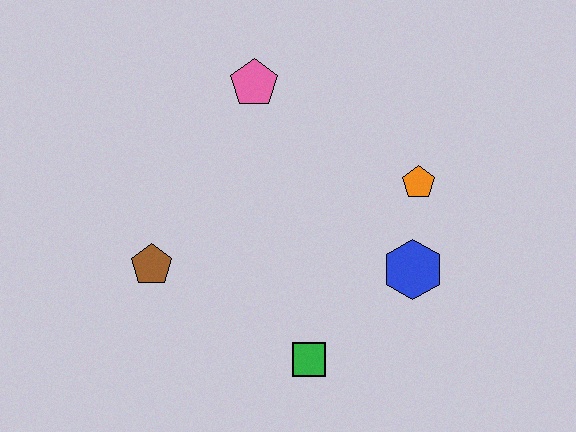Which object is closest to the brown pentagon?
The green square is closest to the brown pentagon.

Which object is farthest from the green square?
The pink pentagon is farthest from the green square.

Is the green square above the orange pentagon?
No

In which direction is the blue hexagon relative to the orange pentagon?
The blue hexagon is below the orange pentagon.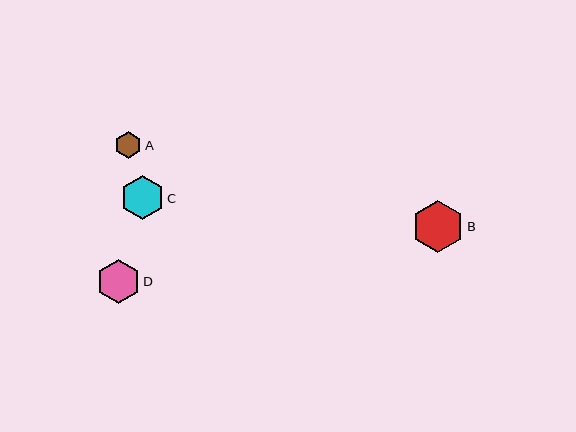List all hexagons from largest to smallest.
From largest to smallest: B, C, D, A.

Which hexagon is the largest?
Hexagon B is the largest with a size of approximately 52 pixels.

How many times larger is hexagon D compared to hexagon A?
Hexagon D is approximately 1.6 times the size of hexagon A.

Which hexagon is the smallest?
Hexagon A is the smallest with a size of approximately 27 pixels.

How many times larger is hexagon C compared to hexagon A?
Hexagon C is approximately 1.6 times the size of hexagon A.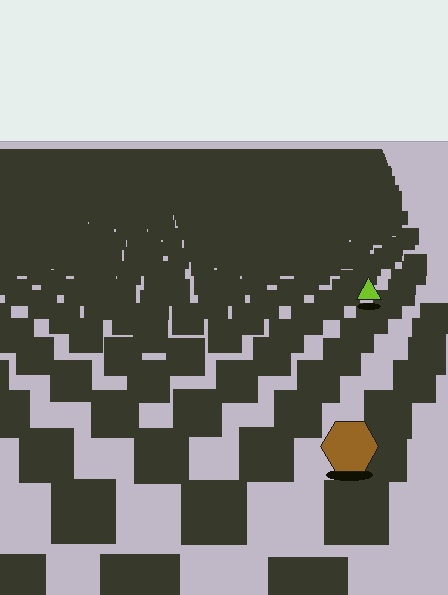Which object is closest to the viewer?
The brown hexagon is closest. The texture marks near it are larger and more spread out.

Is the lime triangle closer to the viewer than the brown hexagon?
No. The brown hexagon is closer — you can tell from the texture gradient: the ground texture is coarser near it.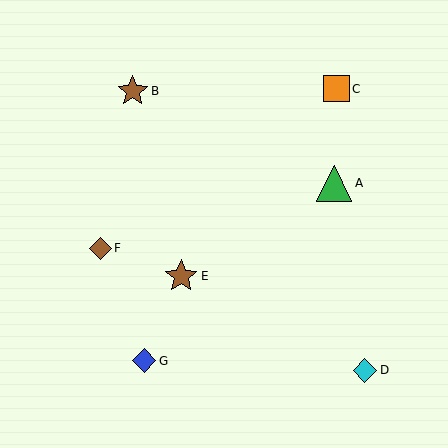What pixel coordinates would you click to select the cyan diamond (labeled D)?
Click at (365, 370) to select the cyan diamond D.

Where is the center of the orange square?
The center of the orange square is at (336, 89).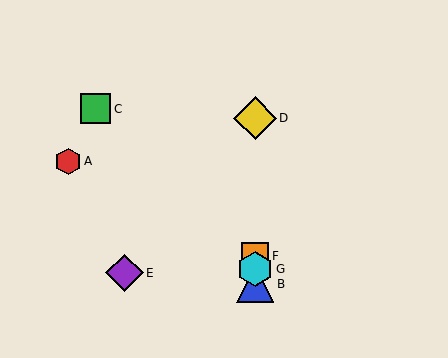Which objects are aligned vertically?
Objects B, D, F, G are aligned vertically.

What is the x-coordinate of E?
Object E is at x≈125.